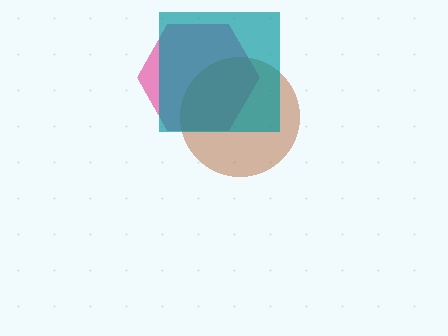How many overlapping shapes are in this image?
There are 3 overlapping shapes in the image.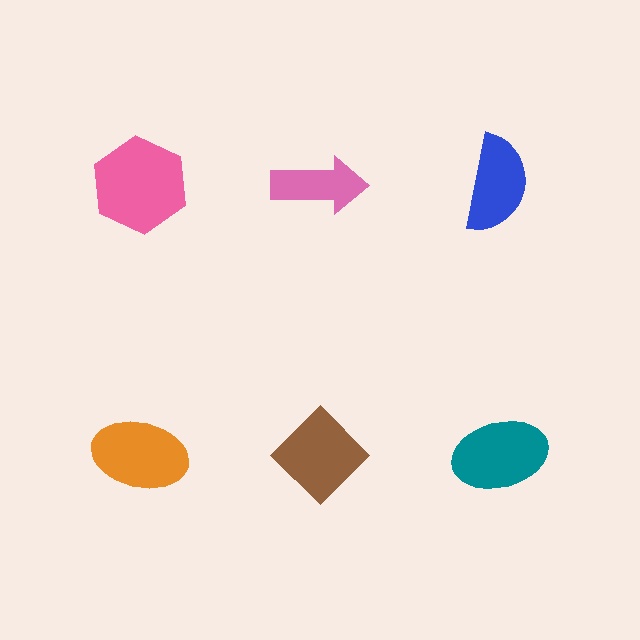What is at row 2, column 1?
An orange ellipse.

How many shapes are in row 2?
3 shapes.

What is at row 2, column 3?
A teal ellipse.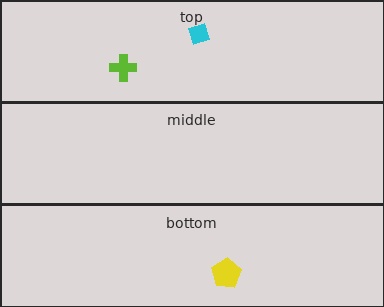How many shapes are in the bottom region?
1.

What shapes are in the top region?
The cyan diamond, the lime cross.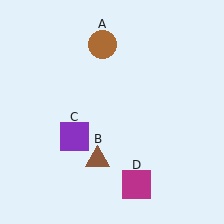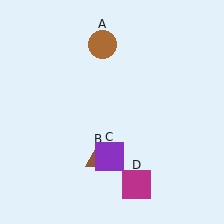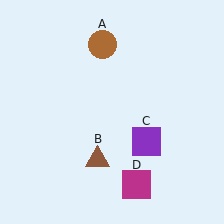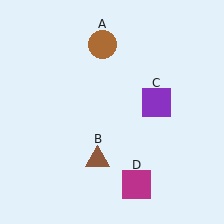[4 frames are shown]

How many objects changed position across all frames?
1 object changed position: purple square (object C).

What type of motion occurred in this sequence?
The purple square (object C) rotated counterclockwise around the center of the scene.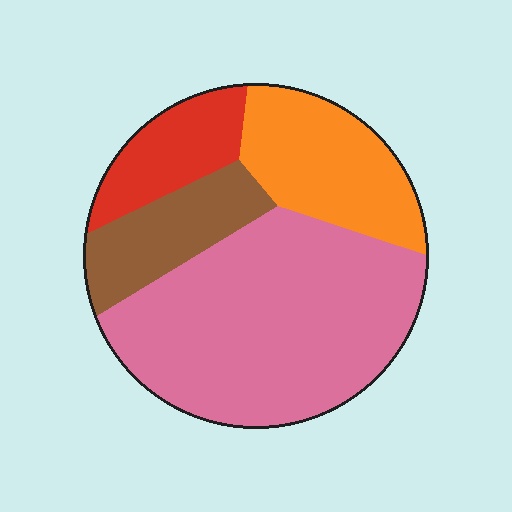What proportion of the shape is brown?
Brown covers around 15% of the shape.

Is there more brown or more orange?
Orange.